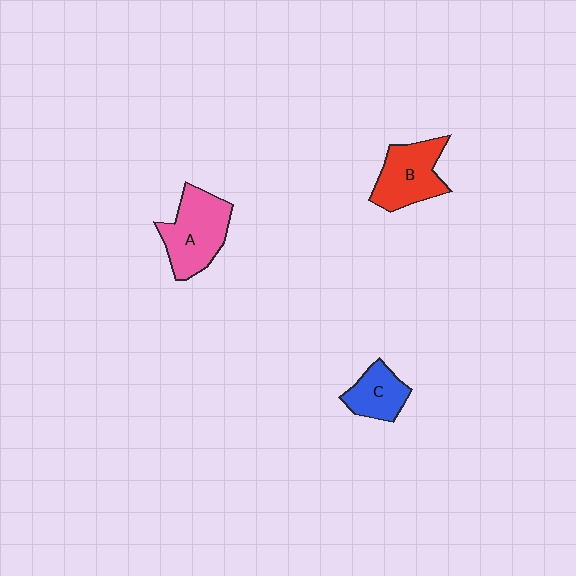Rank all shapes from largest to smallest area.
From largest to smallest: A (pink), B (red), C (blue).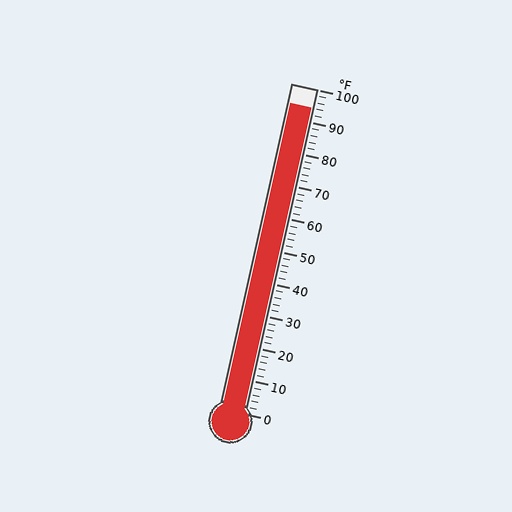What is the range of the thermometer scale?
The thermometer scale ranges from 0°F to 100°F.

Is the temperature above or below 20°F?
The temperature is above 20°F.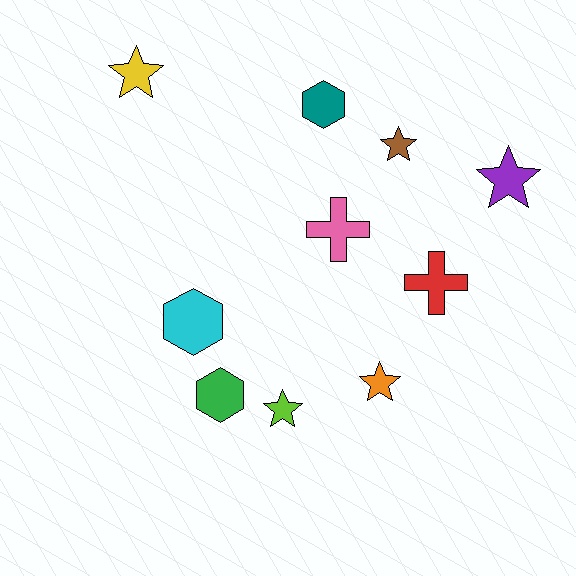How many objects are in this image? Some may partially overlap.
There are 10 objects.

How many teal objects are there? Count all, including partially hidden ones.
There is 1 teal object.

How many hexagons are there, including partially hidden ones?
There are 3 hexagons.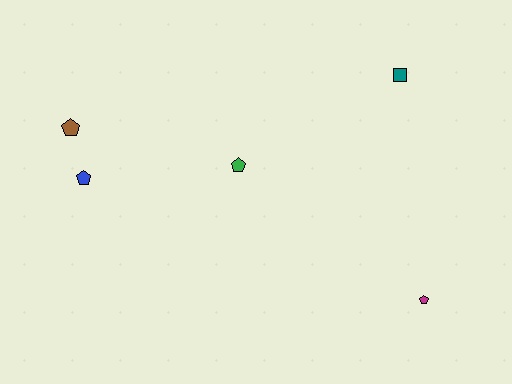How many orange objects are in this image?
There are no orange objects.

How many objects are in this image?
There are 5 objects.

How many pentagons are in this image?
There are 4 pentagons.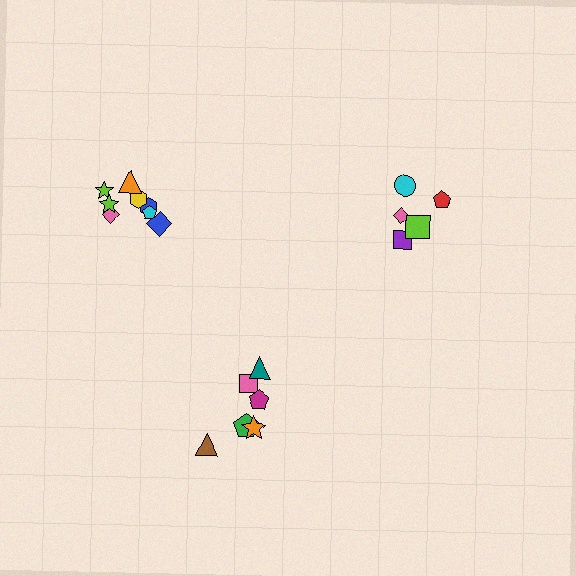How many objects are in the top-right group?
There are 5 objects.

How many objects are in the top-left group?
There are 8 objects.